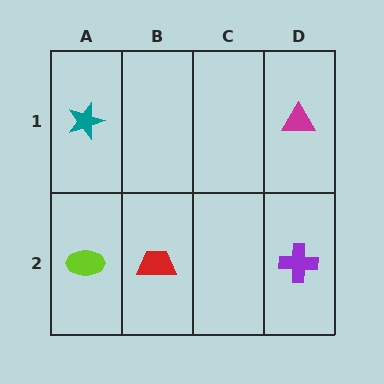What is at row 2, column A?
A lime ellipse.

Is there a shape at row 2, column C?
No, that cell is empty.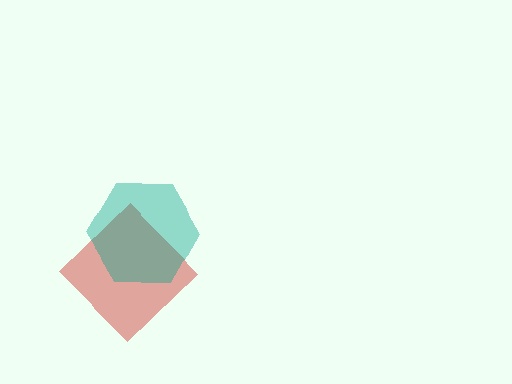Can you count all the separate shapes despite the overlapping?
Yes, there are 2 separate shapes.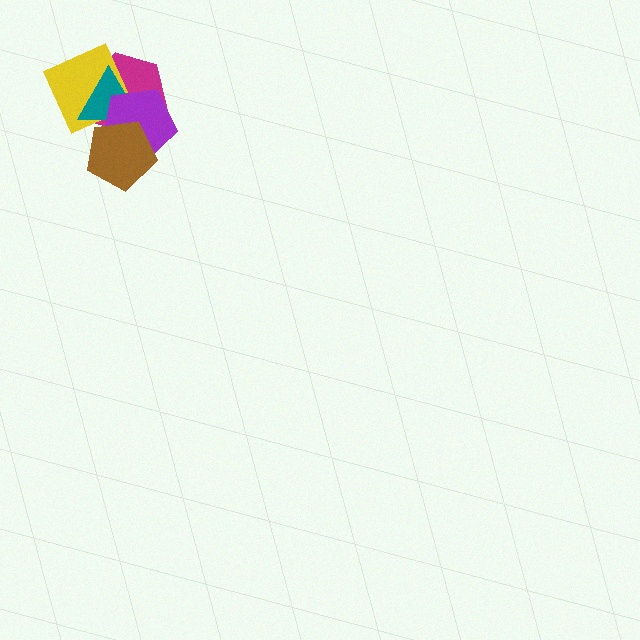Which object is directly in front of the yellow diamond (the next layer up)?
The teal triangle is directly in front of the yellow diamond.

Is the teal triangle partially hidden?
Yes, it is partially covered by another shape.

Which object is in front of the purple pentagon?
The brown pentagon is in front of the purple pentagon.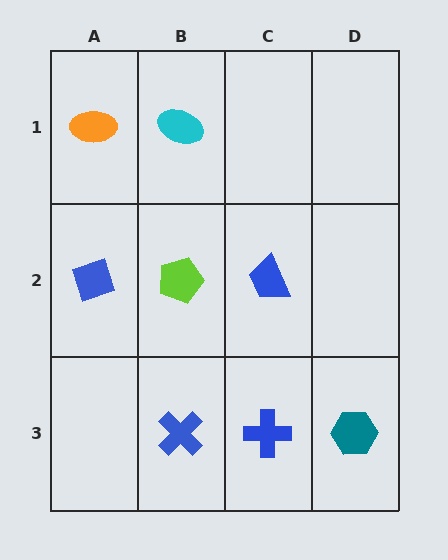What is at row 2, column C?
A blue trapezoid.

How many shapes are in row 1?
2 shapes.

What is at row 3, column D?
A teal hexagon.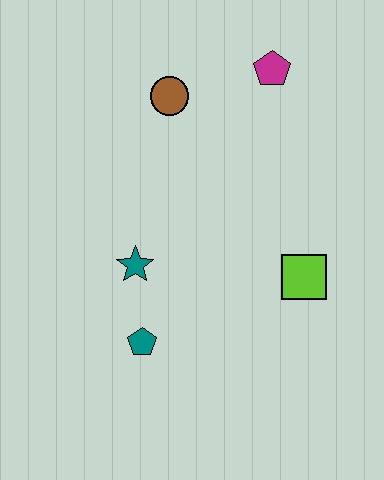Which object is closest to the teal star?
The teal pentagon is closest to the teal star.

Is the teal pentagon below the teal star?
Yes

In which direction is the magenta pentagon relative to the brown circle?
The magenta pentagon is to the right of the brown circle.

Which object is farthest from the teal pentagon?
The magenta pentagon is farthest from the teal pentagon.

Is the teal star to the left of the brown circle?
Yes